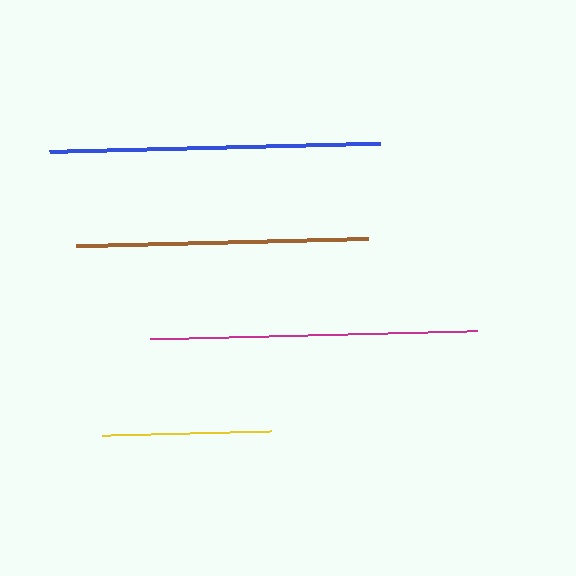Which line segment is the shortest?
The yellow line is the shortest at approximately 168 pixels.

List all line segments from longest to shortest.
From longest to shortest: blue, magenta, brown, yellow.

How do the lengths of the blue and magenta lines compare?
The blue and magenta lines are approximately the same length.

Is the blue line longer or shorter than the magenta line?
The blue line is longer than the magenta line.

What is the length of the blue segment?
The blue segment is approximately 331 pixels long.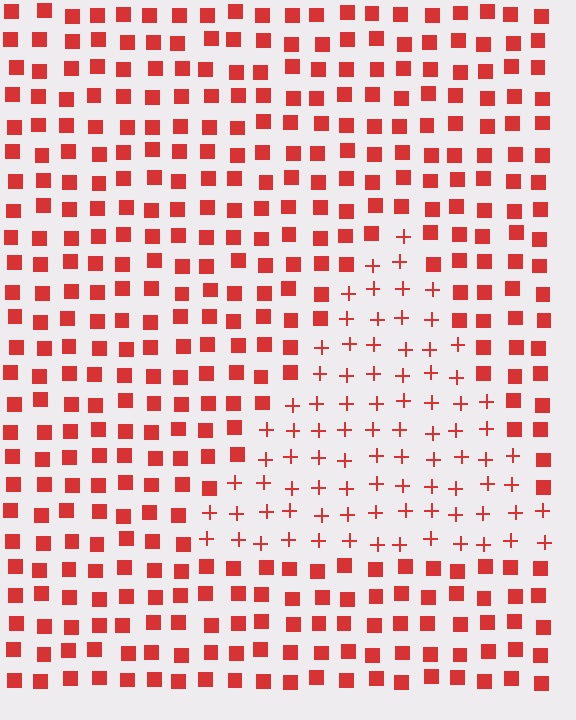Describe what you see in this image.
The image is filled with small red elements arranged in a uniform grid. A triangle-shaped region contains plus signs, while the surrounding area contains squares. The boundary is defined purely by the change in element shape.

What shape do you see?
I see a triangle.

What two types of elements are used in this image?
The image uses plus signs inside the triangle region and squares outside it.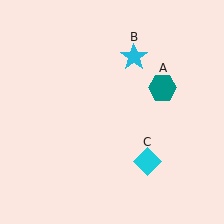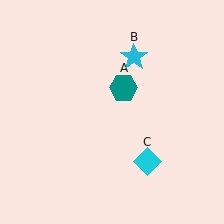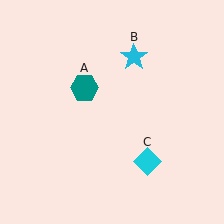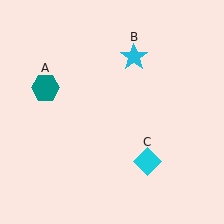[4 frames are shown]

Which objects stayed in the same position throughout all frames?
Cyan star (object B) and cyan diamond (object C) remained stationary.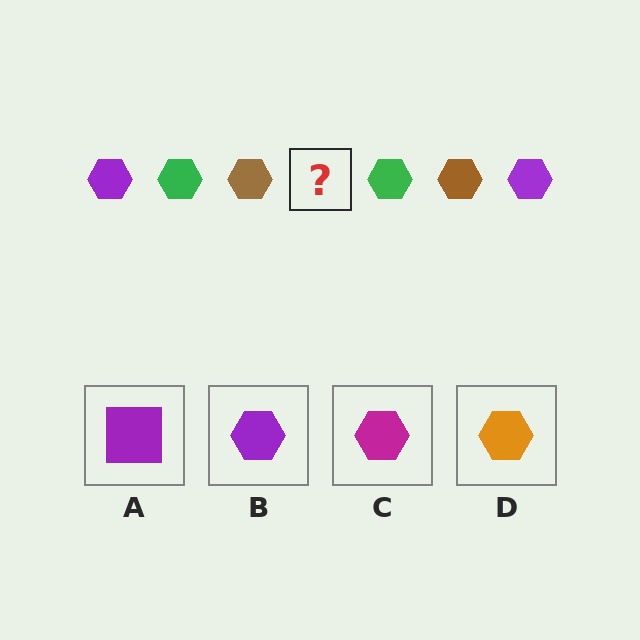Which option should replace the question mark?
Option B.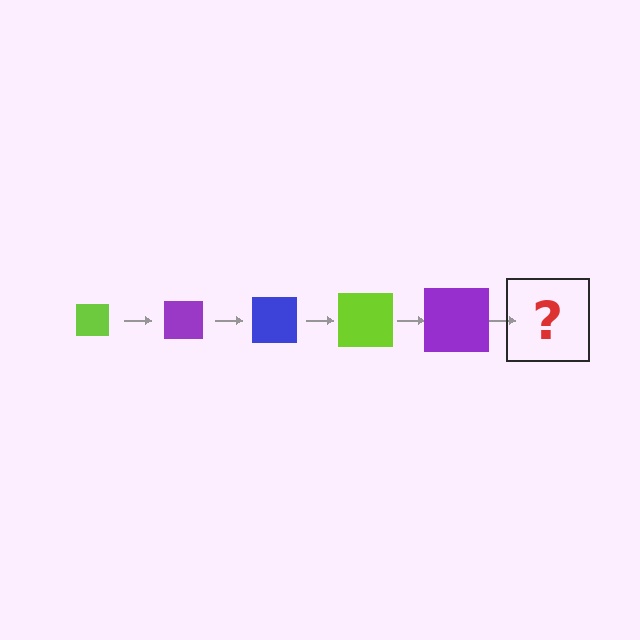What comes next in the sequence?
The next element should be a blue square, larger than the previous one.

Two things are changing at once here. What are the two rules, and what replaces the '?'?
The two rules are that the square grows larger each step and the color cycles through lime, purple, and blue. The '?' should be a blue square, larger than the previous one.